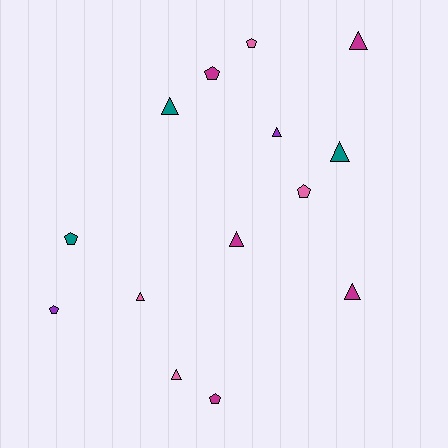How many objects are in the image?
There are 14 objects.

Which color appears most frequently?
Magenta, with 5 objects.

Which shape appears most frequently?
Triangle, with 8 objects.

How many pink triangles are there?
There are 2 pink triangles.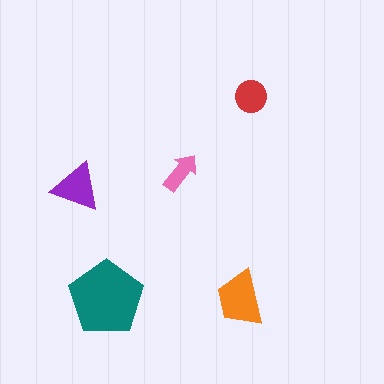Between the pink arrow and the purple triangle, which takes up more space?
The purple triangle.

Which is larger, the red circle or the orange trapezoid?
The orange trapezoid.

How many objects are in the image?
There are 5 objects in the image.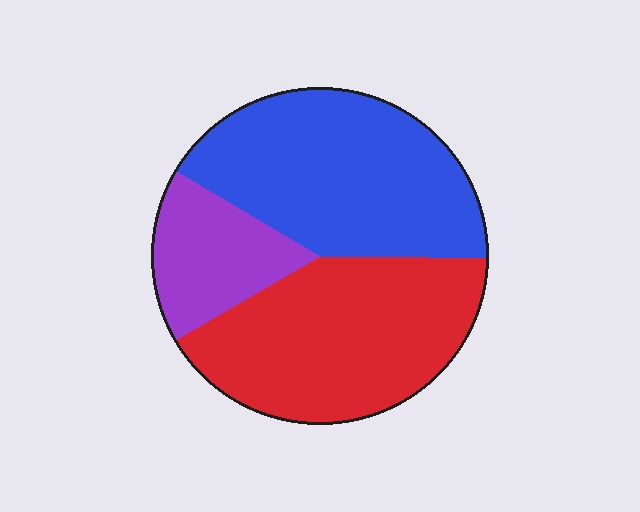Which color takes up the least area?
Purple, at roughly 15%.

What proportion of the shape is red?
Red covers about 40% of the shape.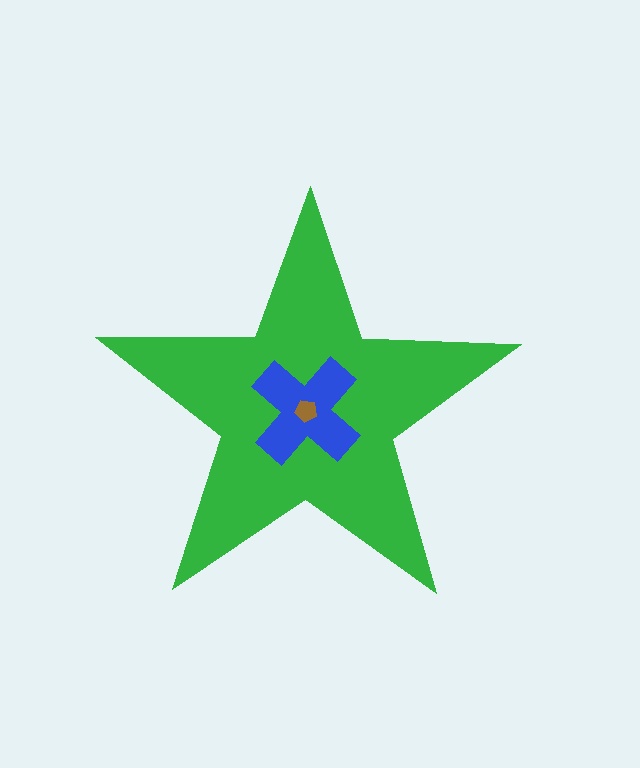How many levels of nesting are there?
3.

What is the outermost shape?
The green star.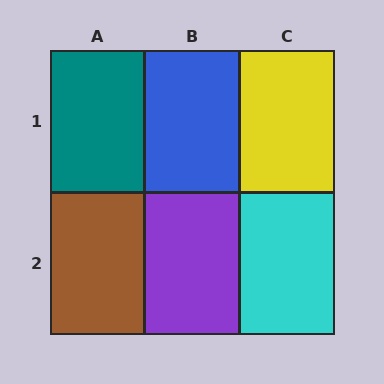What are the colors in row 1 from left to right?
Teal, blue, yellow.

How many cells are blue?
1 cell is blue.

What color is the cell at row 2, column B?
Purple.